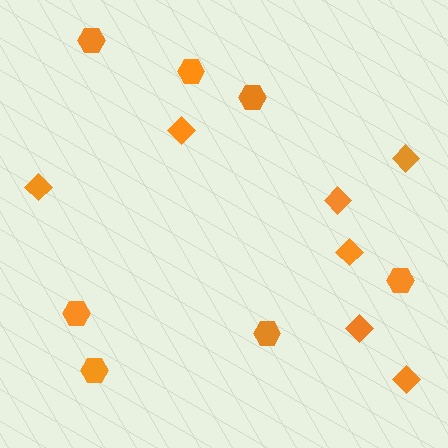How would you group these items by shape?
There are 2 groups: one group of hexagons (7) and one group of diamonds (7).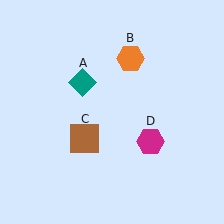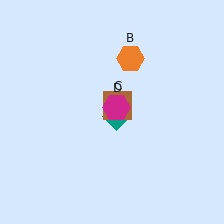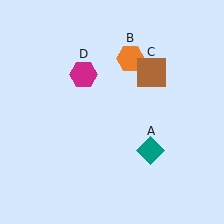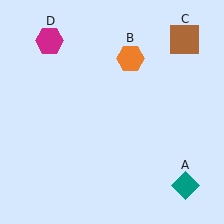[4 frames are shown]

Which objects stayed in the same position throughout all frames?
Orange hexagon (object B) remained stationary.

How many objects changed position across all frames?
3 objects changed position: teal diamond (object A), brown square (object C), magenta hexagon (object D).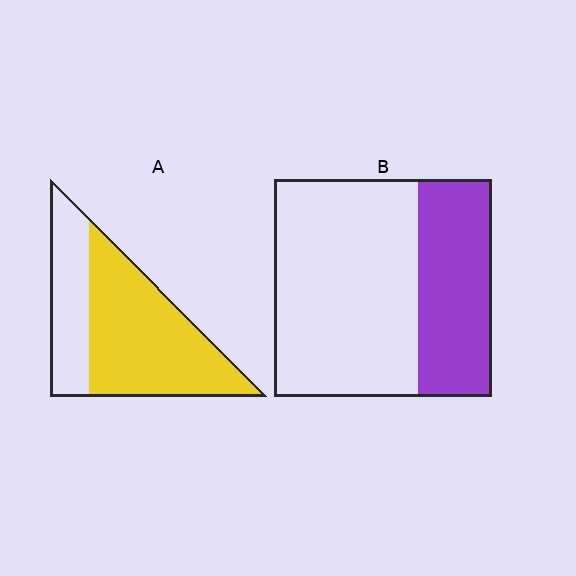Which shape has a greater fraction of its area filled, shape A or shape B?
Shape A.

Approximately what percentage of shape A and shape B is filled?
A is approximately 65% and B is approximately 35%.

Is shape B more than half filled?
No.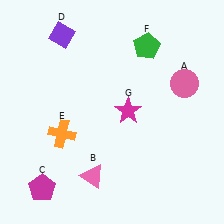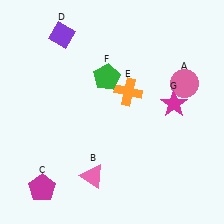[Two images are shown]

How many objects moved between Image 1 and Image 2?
3 objects moved between the two images.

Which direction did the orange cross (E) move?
The orange cross (E) moved right.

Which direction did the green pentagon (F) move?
The green pentagon (F) moved left.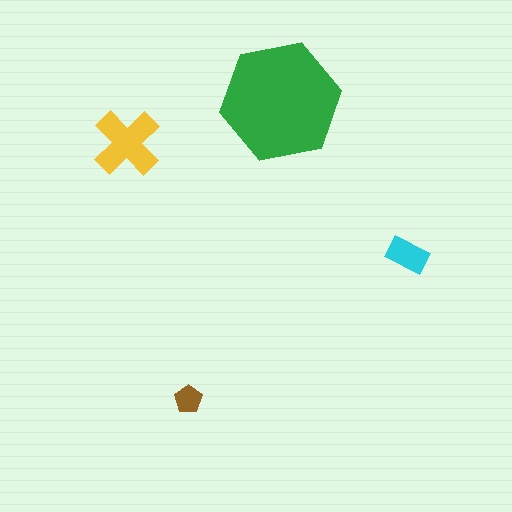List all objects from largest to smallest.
The green hexagon, the yellow cross, the cyan rectangle, the brown pentagon.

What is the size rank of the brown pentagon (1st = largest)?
4th.